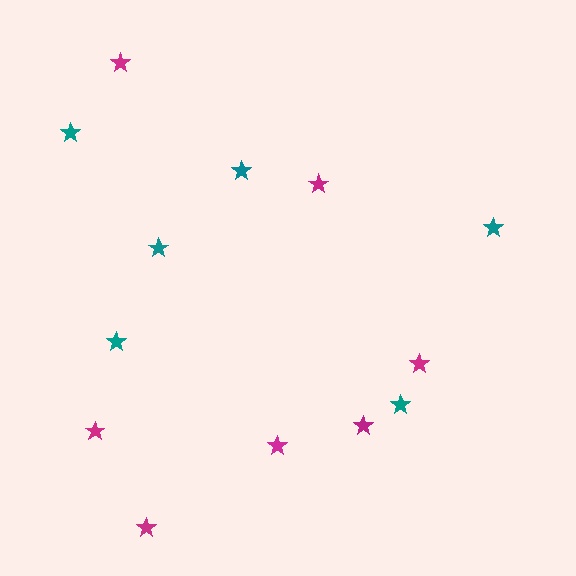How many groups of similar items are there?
There are 2 groups: one group of teal stars (6) and one group of magenta stars (7).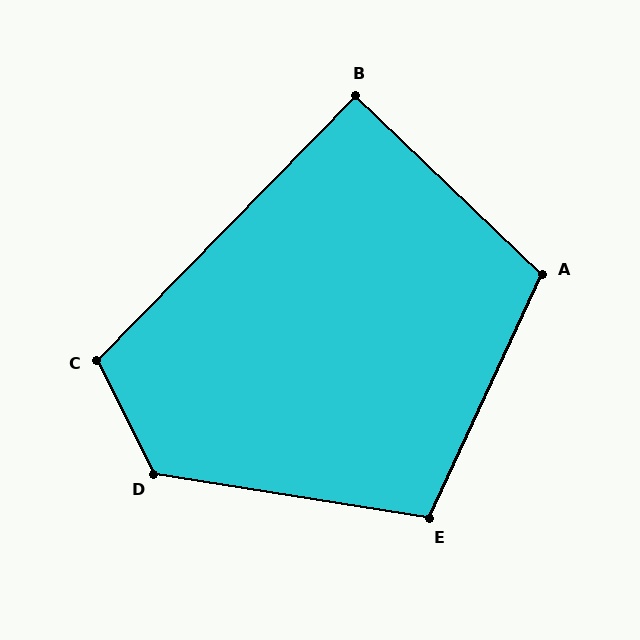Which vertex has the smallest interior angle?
B, at approximately 91 degrees.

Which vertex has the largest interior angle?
D, at approximately 126 degrees.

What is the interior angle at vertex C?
Approximately 109 degrees (obtuse).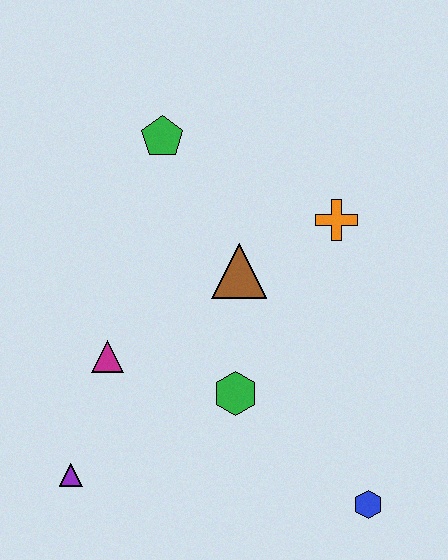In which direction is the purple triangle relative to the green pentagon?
The purple triangle is below the green pentagon.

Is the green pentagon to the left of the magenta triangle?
No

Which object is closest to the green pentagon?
The brown triangle is closest to the green pentagon.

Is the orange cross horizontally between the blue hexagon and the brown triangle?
Yes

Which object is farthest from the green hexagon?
The green pentagon is farthest from the green hexagon.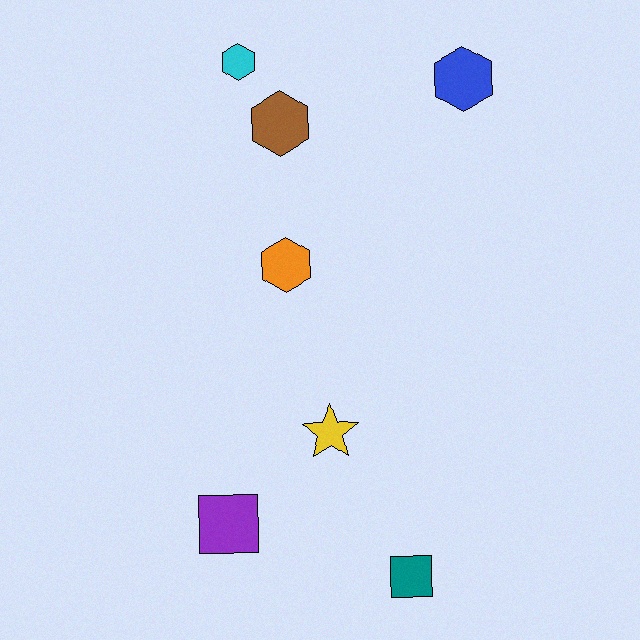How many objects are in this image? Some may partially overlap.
There are 7 objects.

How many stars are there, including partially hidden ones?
There is 1 star.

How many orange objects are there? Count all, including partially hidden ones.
There is 1 orange object.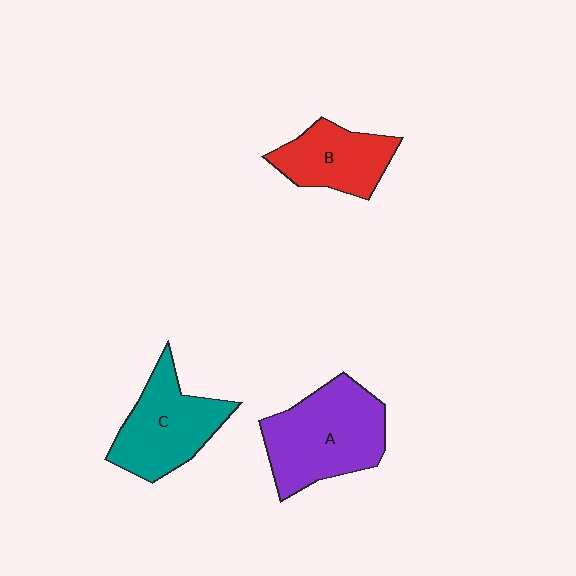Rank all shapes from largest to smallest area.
From largest to smallest: A (purple), C (teal), B (red).